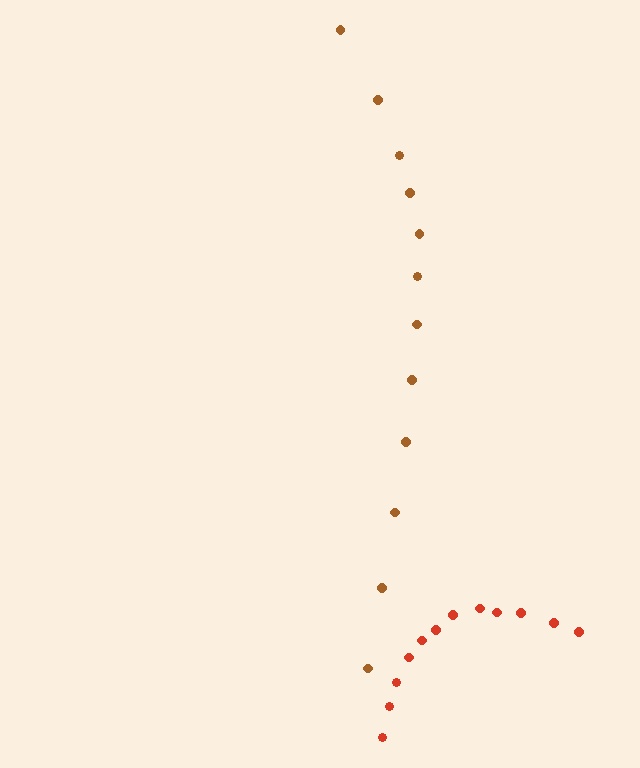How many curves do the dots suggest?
There are 2 distinct paths.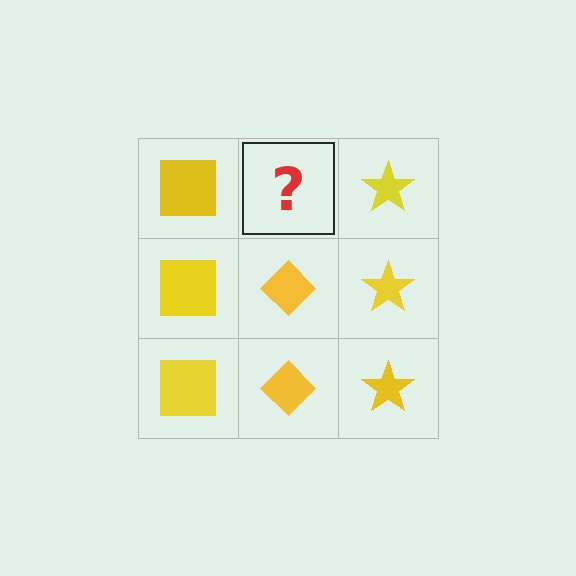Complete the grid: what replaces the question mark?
The question mark should be replaced with a yellow diamond.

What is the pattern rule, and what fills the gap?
The rule is that each column has a consistent shape. The gap should be filled with a yellow diamond.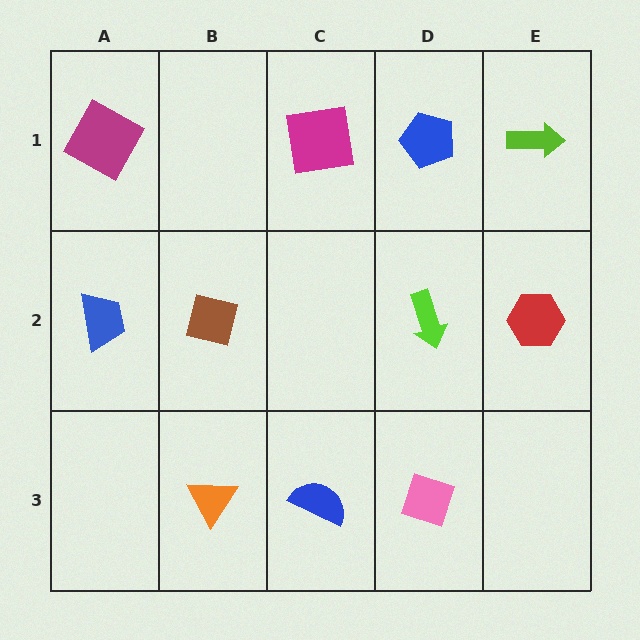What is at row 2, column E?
A red hexagon.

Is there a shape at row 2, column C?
No, that cell is empty.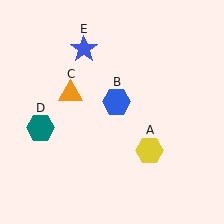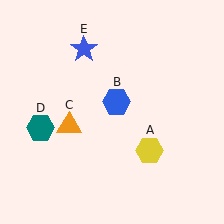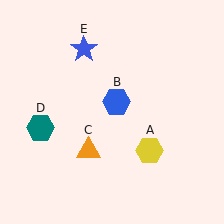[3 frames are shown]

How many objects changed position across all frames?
1 object changed position: orange triangle (object C).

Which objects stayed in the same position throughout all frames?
Yellow hexagon (object A) and blue hexagon (object B) and teal hexagon (object D) and blue star (object E) remained stationary.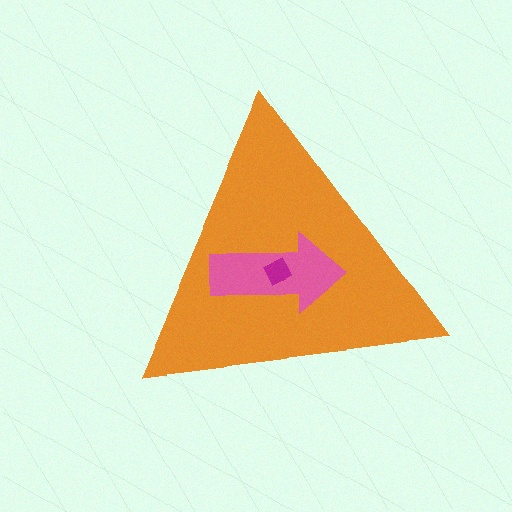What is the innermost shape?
The magenta diamond.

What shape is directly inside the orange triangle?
The pink arrow.